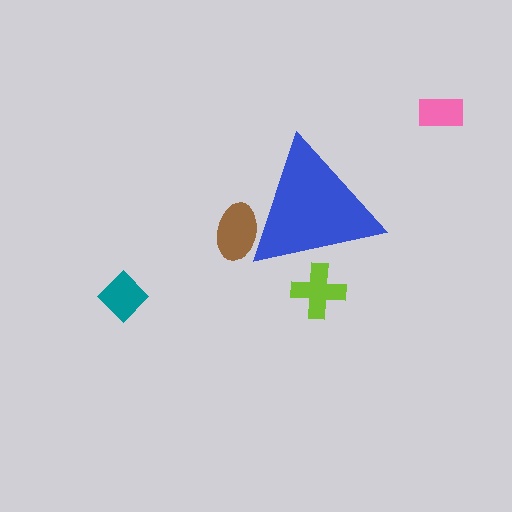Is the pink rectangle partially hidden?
No, the pink rectangle is fully visible.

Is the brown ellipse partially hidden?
Yes, the brown ellipse is partially hidden behind the blue triangle.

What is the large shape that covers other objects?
A blue triangle.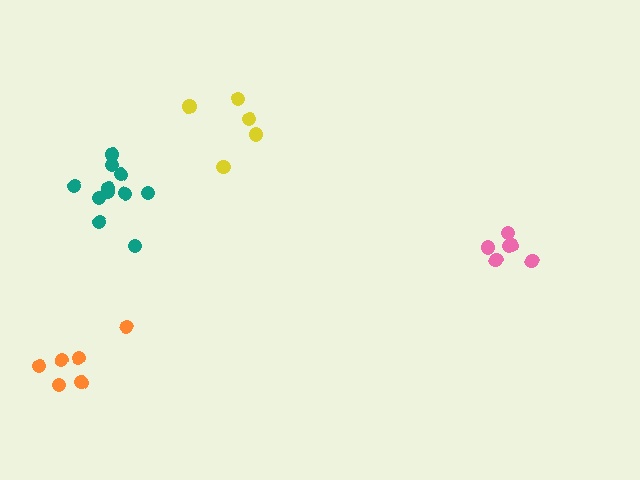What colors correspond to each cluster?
The clusters are colored: pink, yellow, orange, teal.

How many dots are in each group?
Group 1: 6 dots, Group 2: 5 dots, Group 3: 6 dots, Group 4: 11 dots (28 total).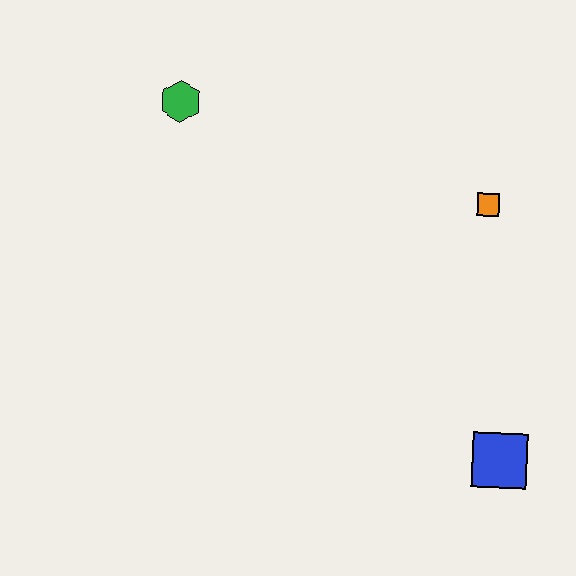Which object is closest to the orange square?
The blue square is closest to the orange square.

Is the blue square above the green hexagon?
No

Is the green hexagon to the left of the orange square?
Yes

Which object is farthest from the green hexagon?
The blue square is farthest from the green hexagon.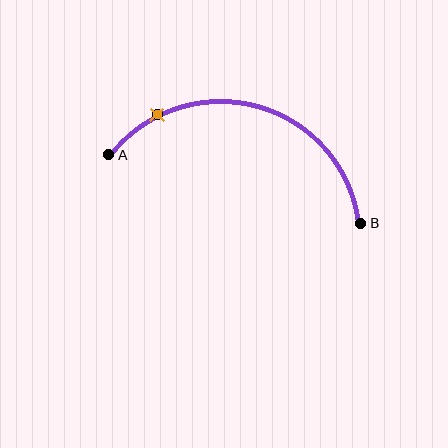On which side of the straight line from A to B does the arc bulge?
The arc bulges above the straight line connecting A and B.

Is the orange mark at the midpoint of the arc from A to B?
No. The orange mark lies on the arc but is closer to endpoint A. The arc midpoint would be at the point on the curve equidistant along the arc from both A and B.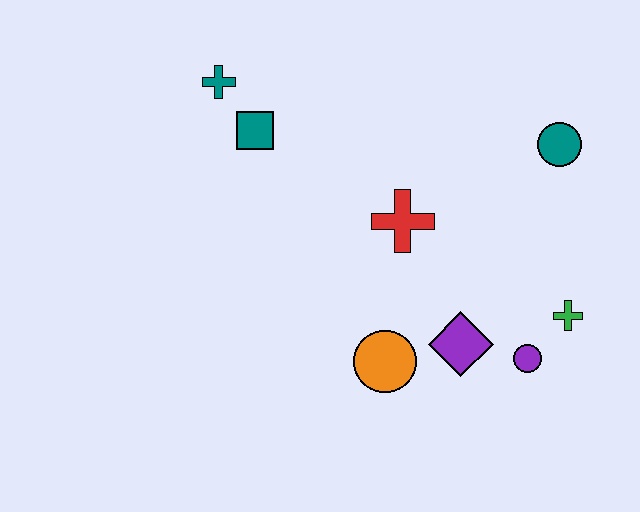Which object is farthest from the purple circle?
The teal cross is farthest from the purple circle.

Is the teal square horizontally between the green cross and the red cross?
No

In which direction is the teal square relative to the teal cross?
The teal square is below the teal cross.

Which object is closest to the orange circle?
The purple diamond is closest to the orange circle.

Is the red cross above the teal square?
No